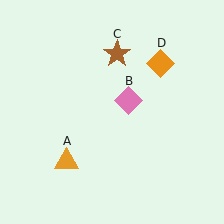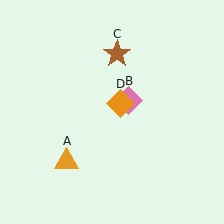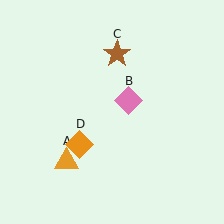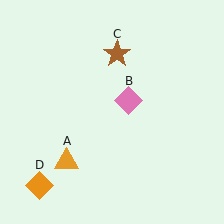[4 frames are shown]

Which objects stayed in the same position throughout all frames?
Orange triangle (object A) and pink diamond (object B) and brown star (object C) remained stationary.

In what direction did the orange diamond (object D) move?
The orange diamond (object D) moved down and to the left.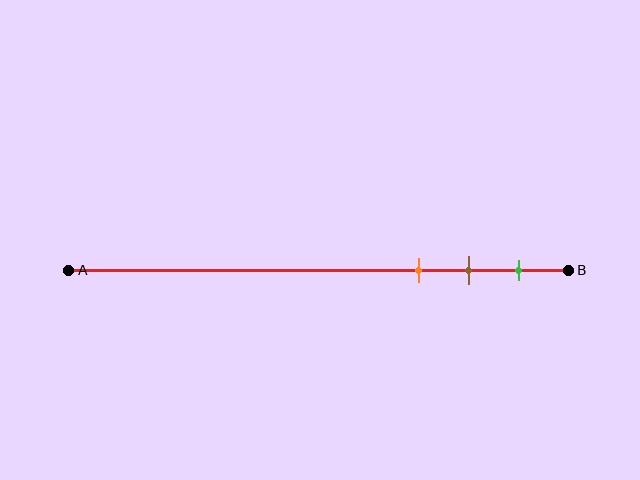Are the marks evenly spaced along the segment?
Yes, the marks are approximately evenly spaced.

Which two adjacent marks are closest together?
The brown and green marks are the closest adjacent pair.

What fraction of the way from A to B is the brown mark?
The brown mark is approximately 80% (0.8) of the way from A to B.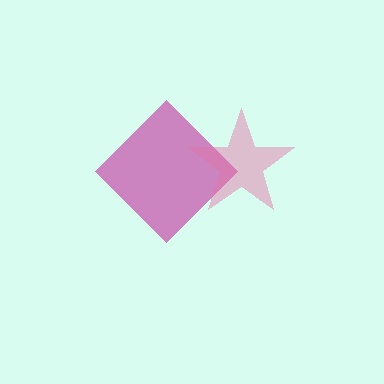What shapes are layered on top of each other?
The layered shapes are: a magenta diamond, a pink star.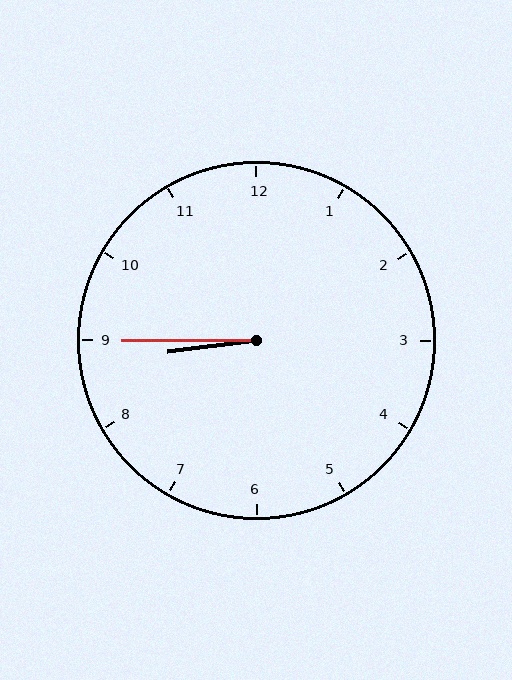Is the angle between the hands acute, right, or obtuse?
It is acute.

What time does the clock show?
8:45.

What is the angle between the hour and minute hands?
Approximately 8 degrees.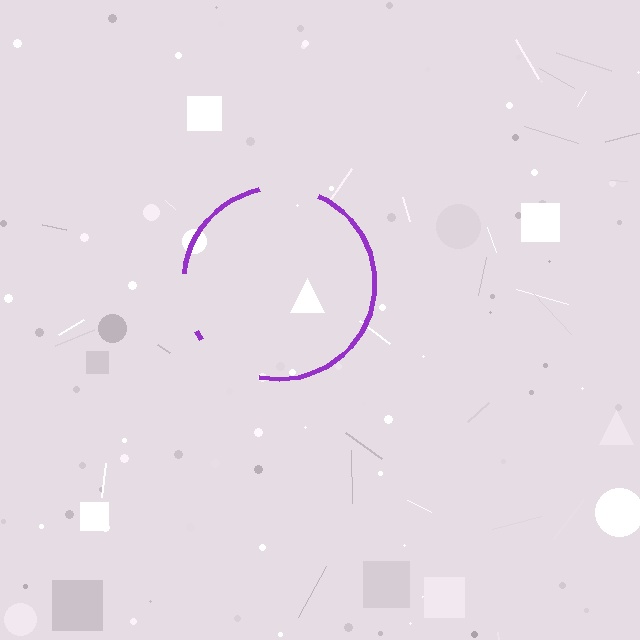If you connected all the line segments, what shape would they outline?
They would outline a circle.